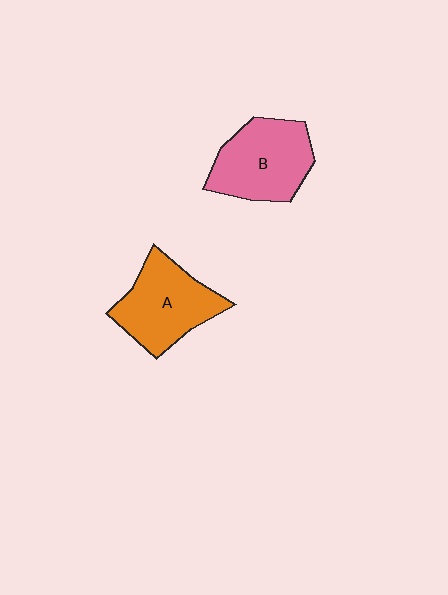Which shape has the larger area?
Shape B (pink).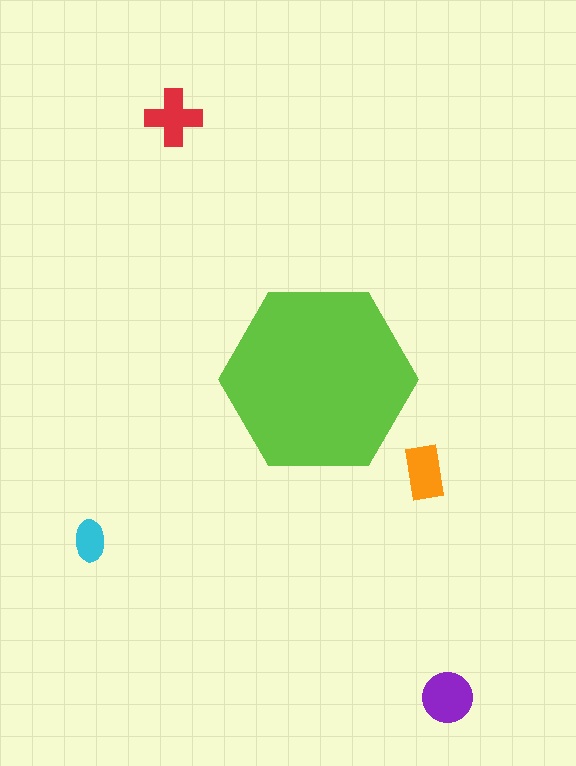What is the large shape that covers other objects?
A lime hexagon.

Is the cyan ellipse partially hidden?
No, the cyan ellipse is fully visible.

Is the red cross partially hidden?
No, the red cross is fully visible.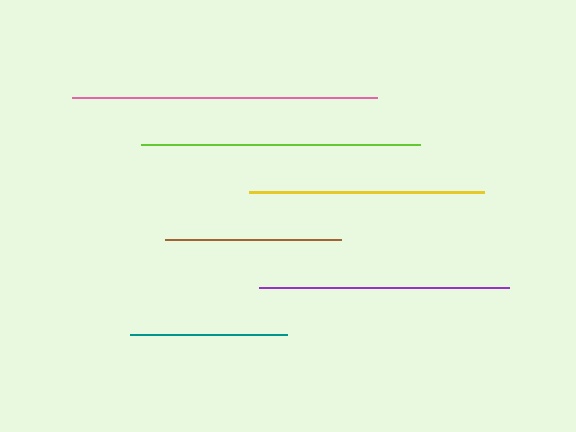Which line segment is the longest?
The pink line is the longest at approximately 306 pixels.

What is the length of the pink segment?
The pink segment is approximately 306 pixels long.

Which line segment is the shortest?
The teal line is the shortest at approximately 157 pixels.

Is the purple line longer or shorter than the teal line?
The purple line is longer than the teal line.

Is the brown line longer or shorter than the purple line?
The purple line is longer than the brown line.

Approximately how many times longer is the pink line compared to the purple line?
The pink line is approximately 1.2 times the length of the purple line.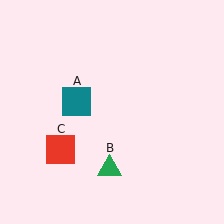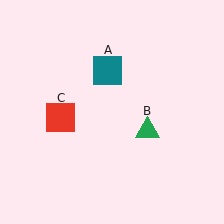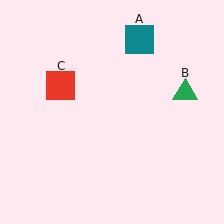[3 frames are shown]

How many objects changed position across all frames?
3 objects changed position: teal square (object A), green triangle (object B), red square (object C).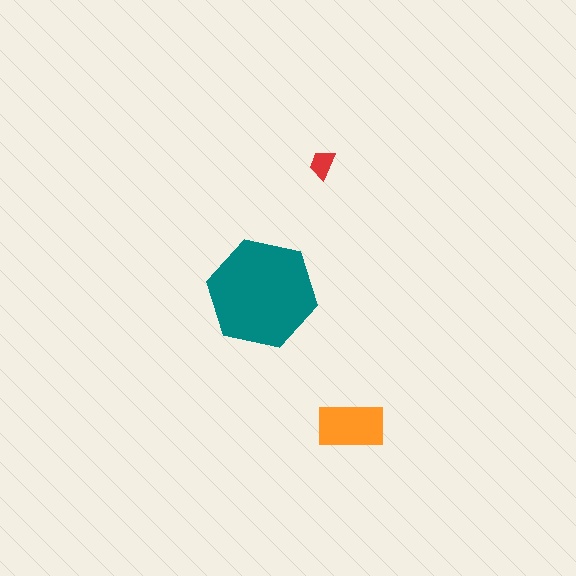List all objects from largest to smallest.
The teal hexagon, the orange rectangle, the red trapezoid.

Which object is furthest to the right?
The orange rectangle is rightmost.